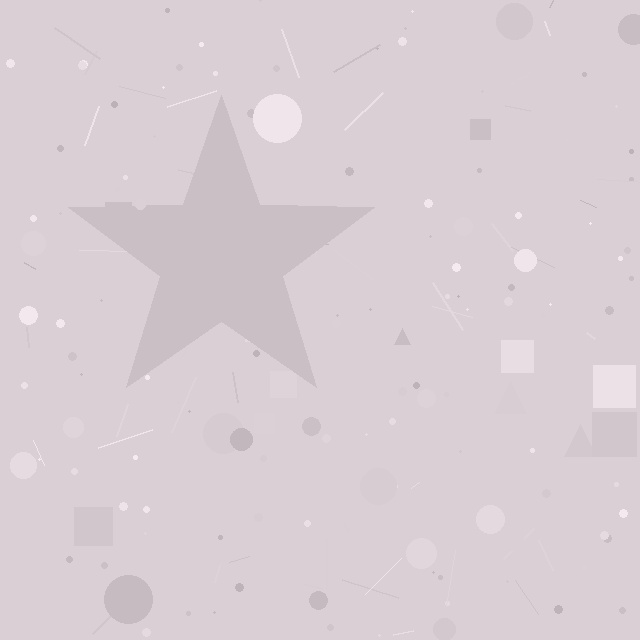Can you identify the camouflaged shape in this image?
The camouflaged shape is a star.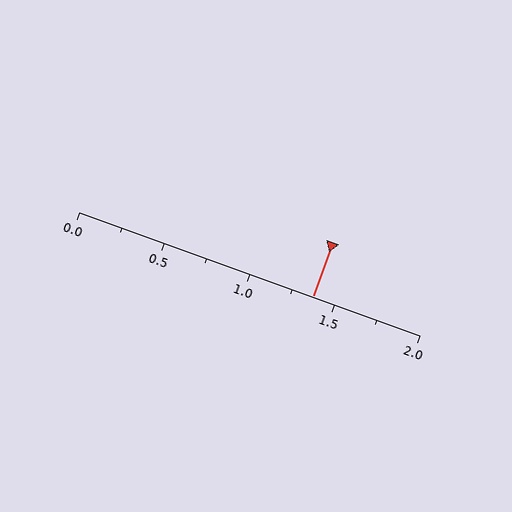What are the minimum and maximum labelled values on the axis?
The axis runs from 0.0 to 2.0.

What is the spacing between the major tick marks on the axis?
The major ticks are spaced 0.5 apart.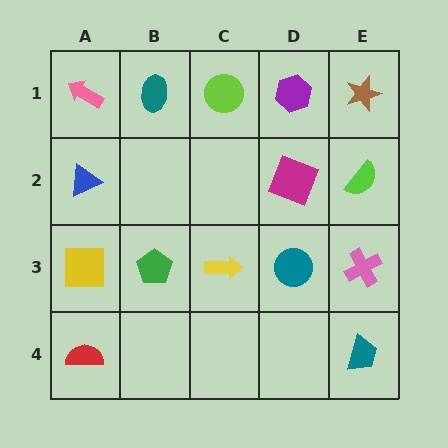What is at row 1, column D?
A purple hexagon.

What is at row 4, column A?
A red semicircle.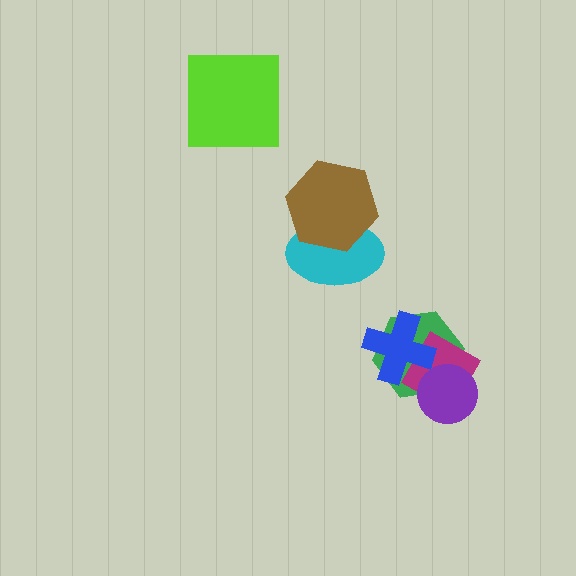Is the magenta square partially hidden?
Yes, it is partially covered by another shape.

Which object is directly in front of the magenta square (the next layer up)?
The purple circle is directly in front of the magenta square.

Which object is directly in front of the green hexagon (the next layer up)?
The magenta square is directly in front of the green hexagon.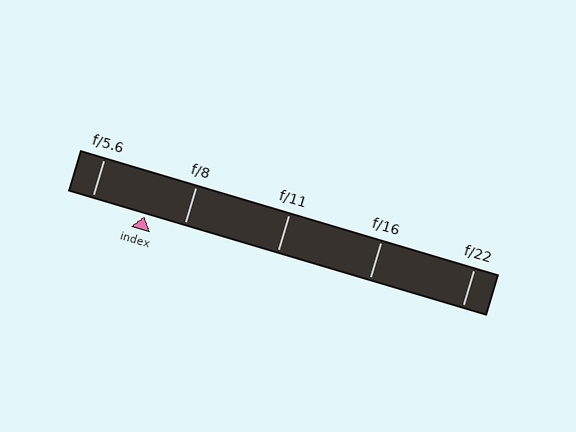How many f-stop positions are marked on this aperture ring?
There are 5 f-stop positions marked.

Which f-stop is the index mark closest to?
The index mark is closest to f/8.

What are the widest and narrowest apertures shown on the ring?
The widest aperture shown is f/5.6 and the narrowest is f/22.